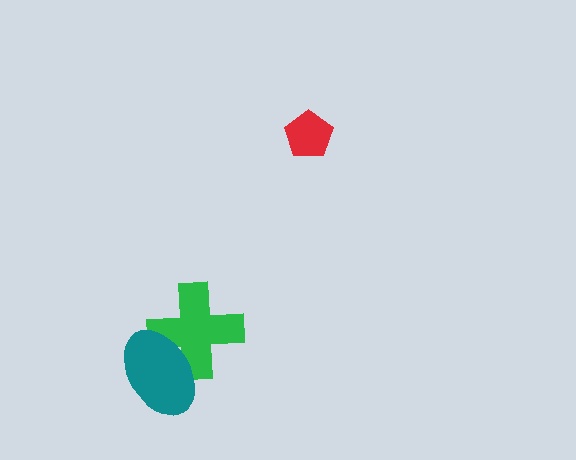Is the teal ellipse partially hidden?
No, no other shape covers it.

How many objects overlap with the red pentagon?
0 objects overlap with the red pentagon.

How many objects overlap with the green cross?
1 object overlaps with the green cross.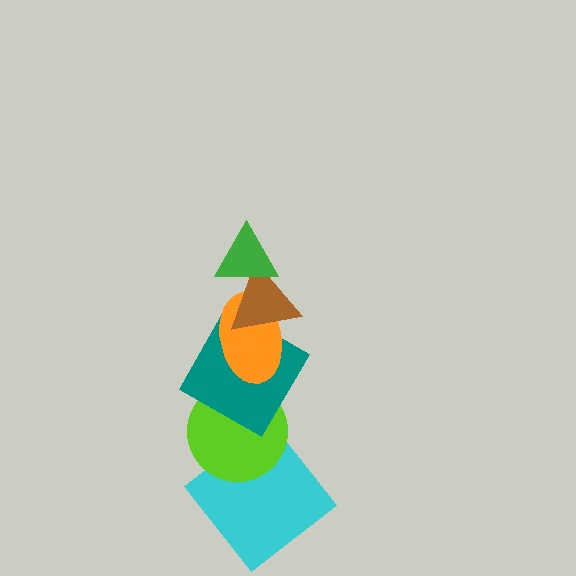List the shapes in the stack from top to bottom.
From top to bottom: the green triangle, the brown triangle, the orange ellipse, the teal square, the lime circle, the cyan diamond.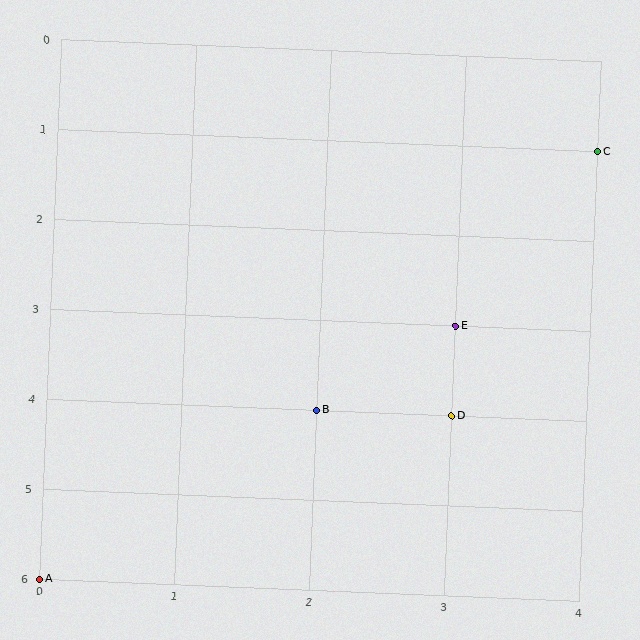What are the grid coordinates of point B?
Point B is at grid coordinates (2, 4).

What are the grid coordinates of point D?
Point D is at grid coordinates (3, 4).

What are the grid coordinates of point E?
Point E is at grid coordinates (3, 3).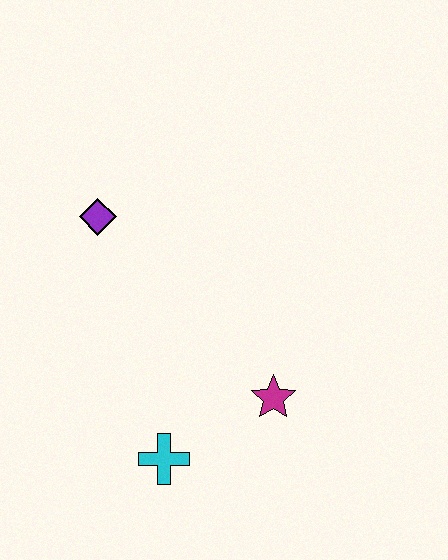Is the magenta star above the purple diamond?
No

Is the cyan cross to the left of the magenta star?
Yes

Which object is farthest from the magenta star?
The purple diamond is farthest from the magenta star.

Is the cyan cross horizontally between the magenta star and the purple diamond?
Yes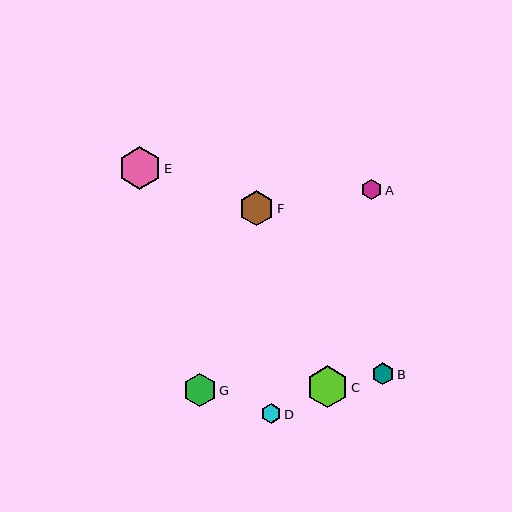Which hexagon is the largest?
Hexagon E is the largest with a size of approximately 43 pixels.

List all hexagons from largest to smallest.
From largest to smallest: E, C, F, G, B, A, D.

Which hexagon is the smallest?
Hexagon D is the smallest with a size of approximately 20 pixels.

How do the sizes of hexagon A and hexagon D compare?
Hexagon A and hexagon D are approximately the same size.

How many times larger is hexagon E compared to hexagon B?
Hexagon E is approximately 1.9 times the size of hexagon B.